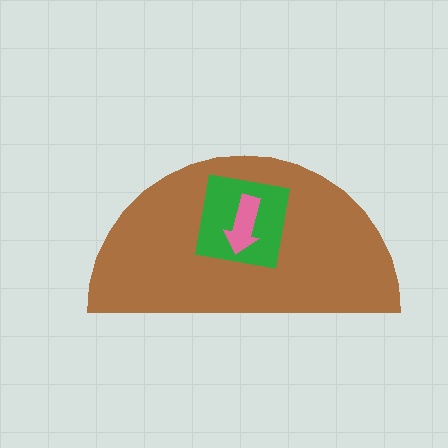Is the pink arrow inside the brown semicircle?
Yes.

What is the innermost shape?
The pink arrow.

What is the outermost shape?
The brown semicircle.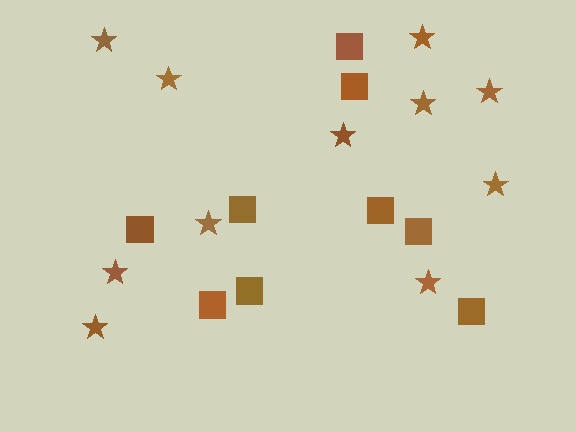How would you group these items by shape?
There are 2 groups: one group of squares (9) and one group of stars (11).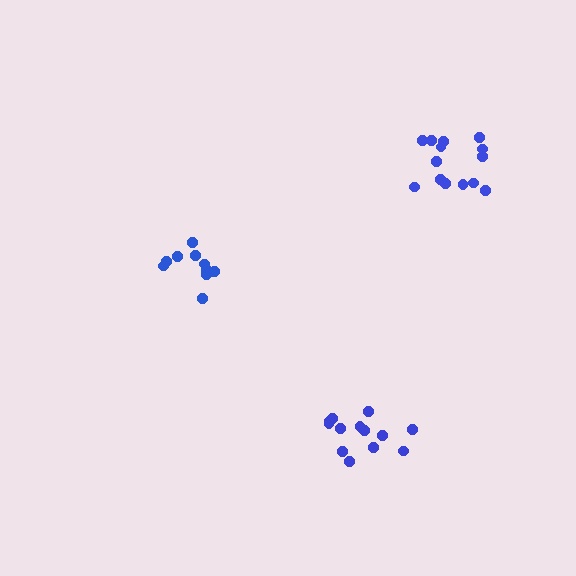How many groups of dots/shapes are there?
There are 3 groups.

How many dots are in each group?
Group 1: 13 dots, Group 2: 14 dots, Group 3: 10 dots (37 total).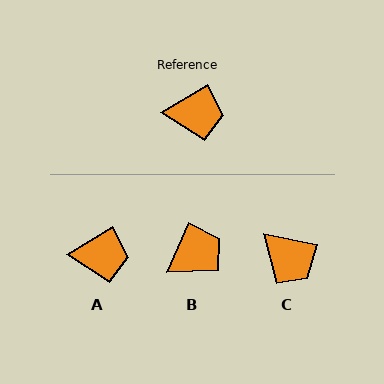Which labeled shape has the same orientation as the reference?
A.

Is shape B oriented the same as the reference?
No, it is off by about 35 degrees.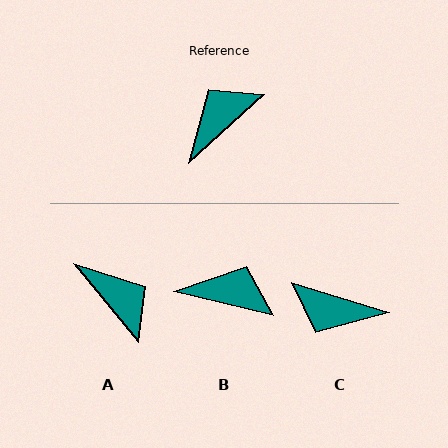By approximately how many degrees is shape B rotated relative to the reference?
Approximately 56 degrees clockwise.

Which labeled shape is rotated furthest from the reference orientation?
C, about 121 degrees away.